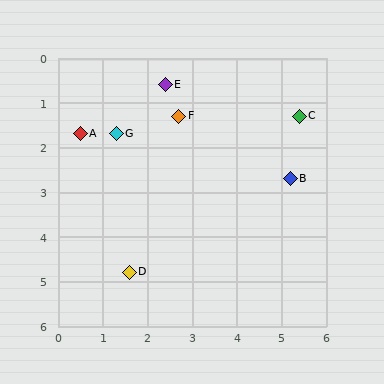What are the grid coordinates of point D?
Point D is at approximately (1.6, 4.8).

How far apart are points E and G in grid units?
Points E and G are about 1.6 grid units apart.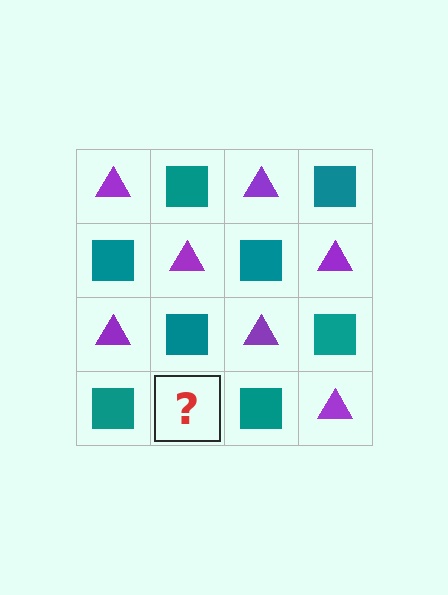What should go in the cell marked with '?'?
The missing cell should contain a purple triangle.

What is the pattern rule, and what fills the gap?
The rule is that it alternates purple triangle and teal square in a checkerboard pattern. The gap should be filled with a purple triangle.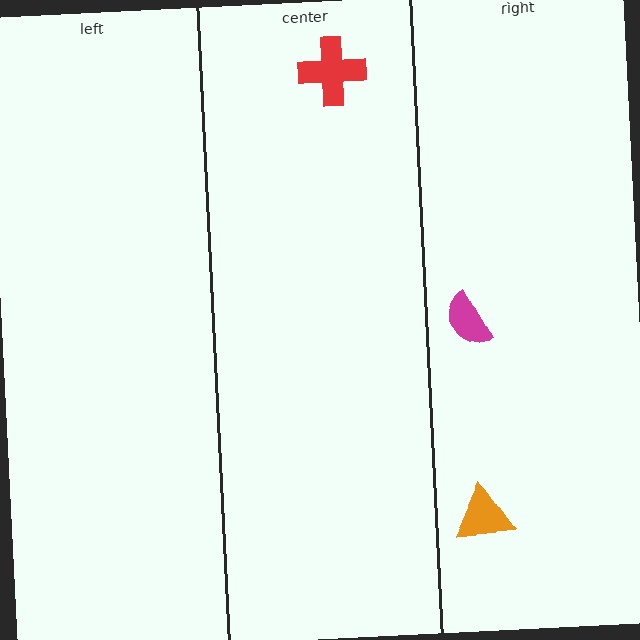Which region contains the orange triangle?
The right region.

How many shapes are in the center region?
1.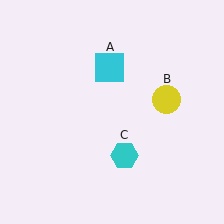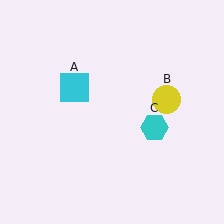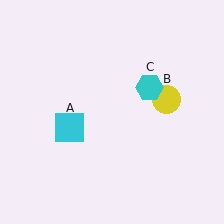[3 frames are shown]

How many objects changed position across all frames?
2 objects changed position: cyan square (object A), cyan hexagon (object C).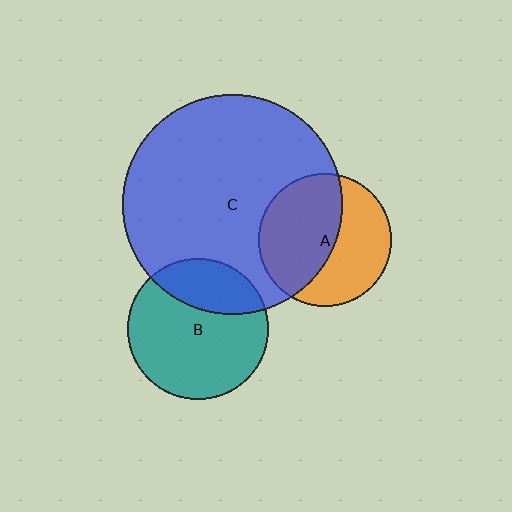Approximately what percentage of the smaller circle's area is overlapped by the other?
Approximately 25%.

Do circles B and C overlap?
Yes.